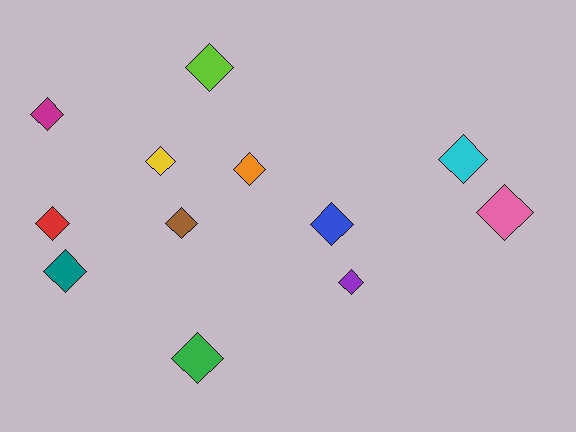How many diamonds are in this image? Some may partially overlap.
There are 12 diamonds.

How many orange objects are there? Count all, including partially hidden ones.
There is 1 orange object.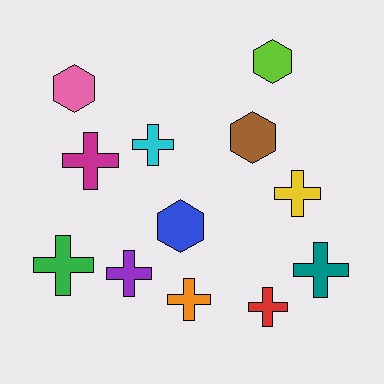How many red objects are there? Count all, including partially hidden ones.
There is 1 red object.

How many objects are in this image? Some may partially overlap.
There are 12 objects.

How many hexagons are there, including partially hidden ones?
There are 4 hexagons.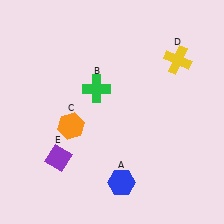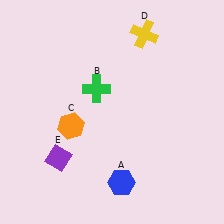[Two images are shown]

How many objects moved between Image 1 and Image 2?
1 object moved between the two images.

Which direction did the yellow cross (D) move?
The yellow cross (D) moved left.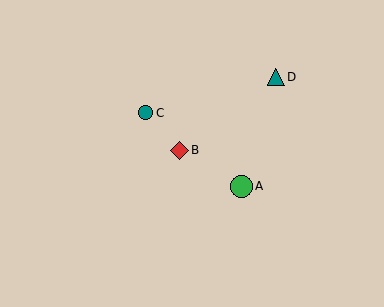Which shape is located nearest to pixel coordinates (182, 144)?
The red diamond (labeled B) at (179, 150) is nearest to that location.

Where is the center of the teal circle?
The center of the teal circle is at (146, 113).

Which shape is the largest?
The green circle (labeled A) is the largest.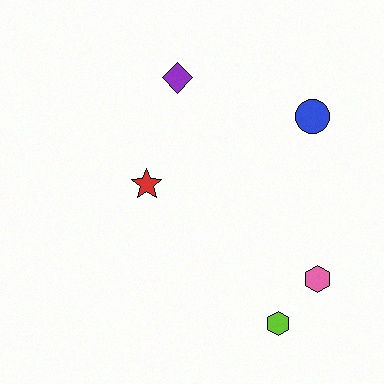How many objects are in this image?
There are 5 objects.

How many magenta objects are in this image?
There are no magenta objects.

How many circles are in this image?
There is 1 circle.